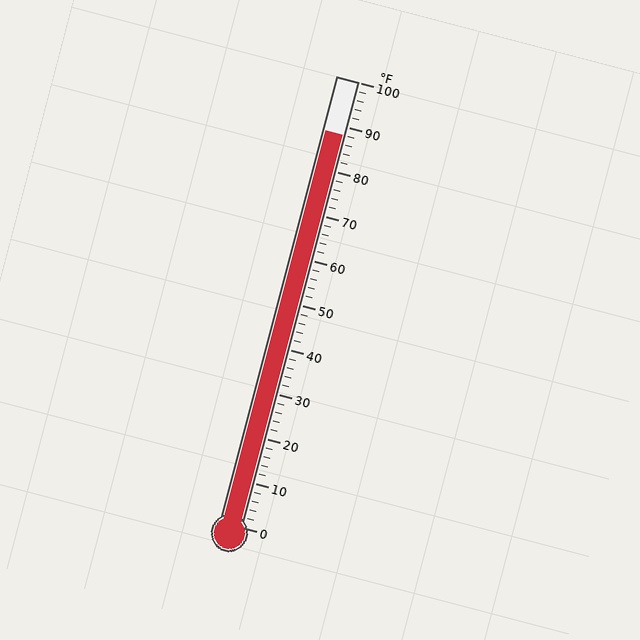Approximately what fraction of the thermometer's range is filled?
The thermometer is filled to approximately 90% of its range.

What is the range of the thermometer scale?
The thermometer scale ranges from 0°F to 100°F.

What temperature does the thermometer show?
The thermometer shows approximately 88°F.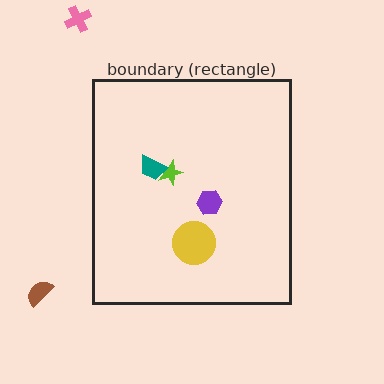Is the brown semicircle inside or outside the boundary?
Outside.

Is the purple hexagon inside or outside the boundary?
Inside.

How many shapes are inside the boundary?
4 inside, 2 outside.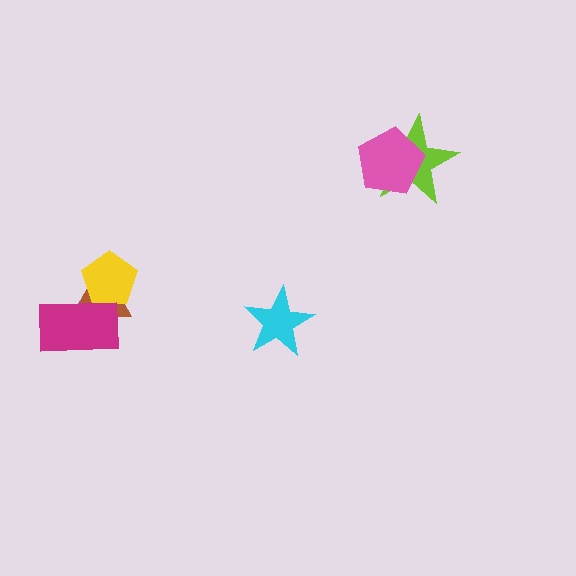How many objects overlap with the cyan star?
0 objects overlap with the cyan star.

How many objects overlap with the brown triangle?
2 objects overlap with the brown triangle.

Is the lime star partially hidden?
Yes, it is partially covered by another shape.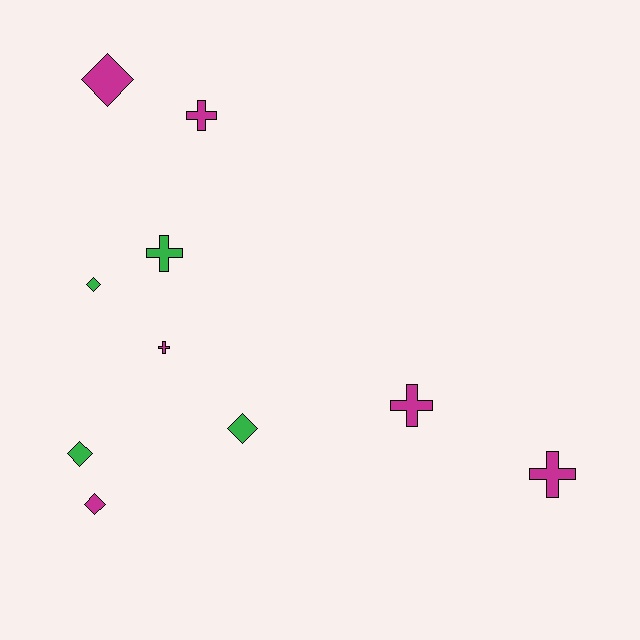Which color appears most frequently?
Magenta, with 6 objects.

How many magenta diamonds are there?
There are 2 magenta diamonds.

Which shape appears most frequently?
Cross, with 5 objects.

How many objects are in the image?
There are 10 objects.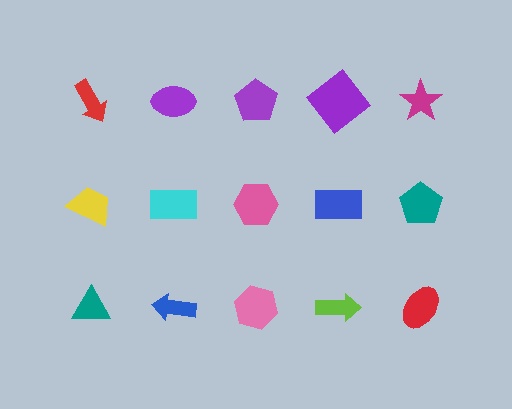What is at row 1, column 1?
A red arrow.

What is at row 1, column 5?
A magenta star.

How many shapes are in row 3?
5 shapes.